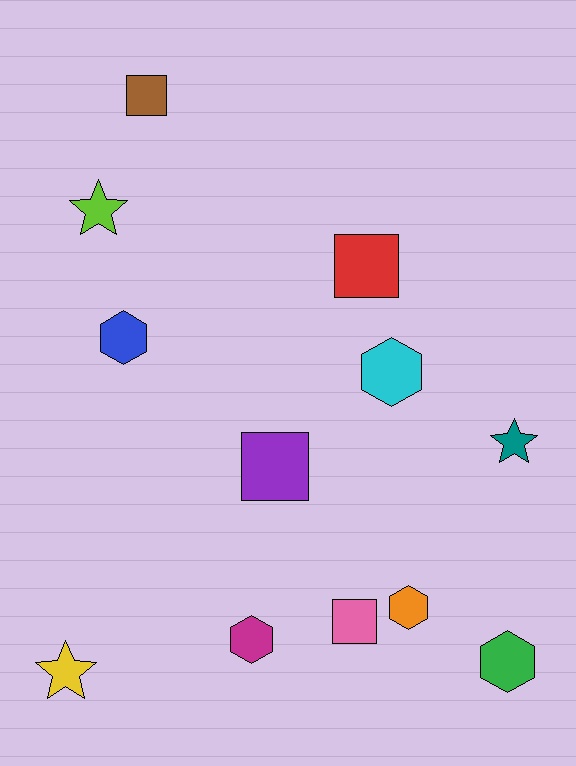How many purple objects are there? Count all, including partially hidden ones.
There is 1 purple object.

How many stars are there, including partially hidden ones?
There are 3 stars.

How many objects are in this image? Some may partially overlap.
There are 12 objects.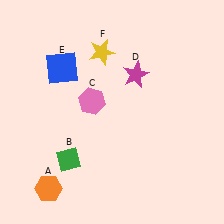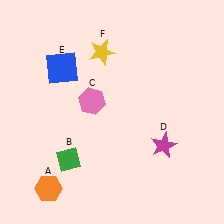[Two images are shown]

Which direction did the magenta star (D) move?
The magenta star (D) moved down.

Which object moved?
The magenta star (D) moved down.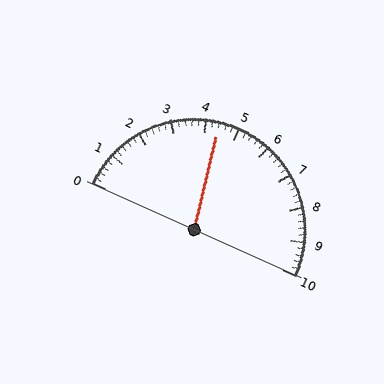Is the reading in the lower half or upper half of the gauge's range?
The reading is in the lower half of the range (0 to 10).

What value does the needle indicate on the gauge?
The needle indicates approximately 4.4.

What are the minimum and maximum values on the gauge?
The gauge ranges from 0 to 10.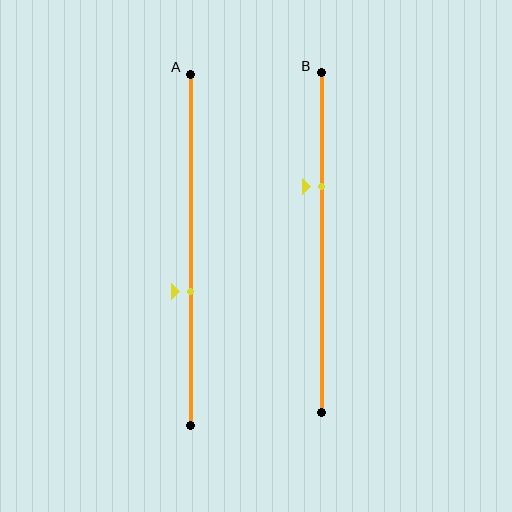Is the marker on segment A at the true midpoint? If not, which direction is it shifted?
No, the marker on segment A is shifted downward by about 12% of the segment length.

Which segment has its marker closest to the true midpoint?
Segment A has its marker closest to the true midpoint.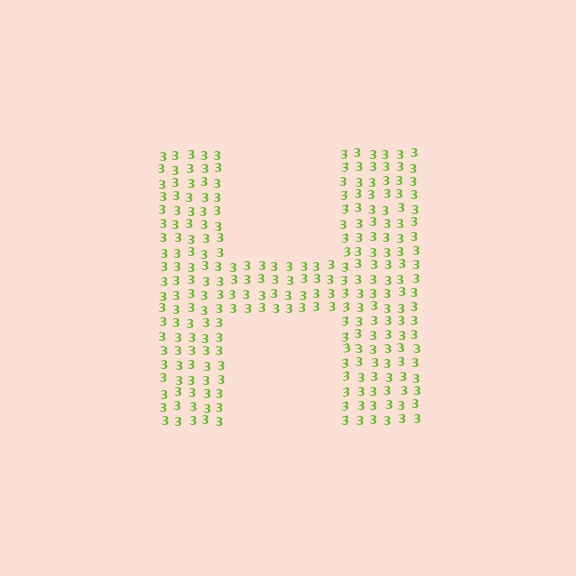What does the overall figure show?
The overall figure shows the letter H.